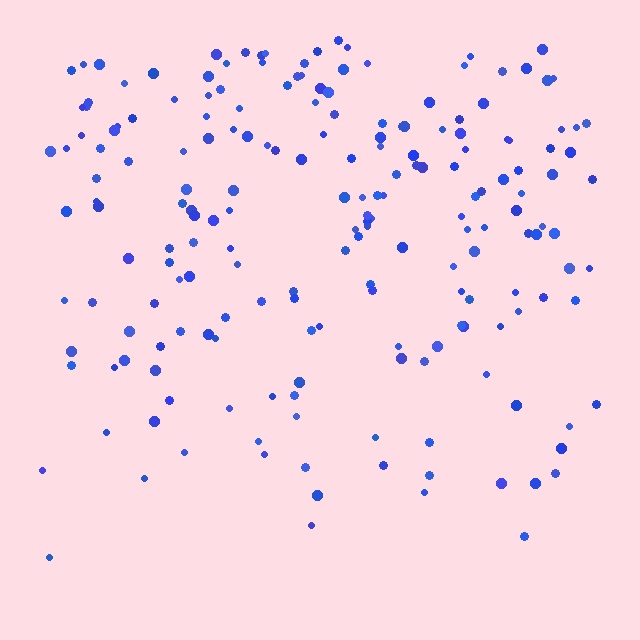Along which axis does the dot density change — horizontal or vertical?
Vertical.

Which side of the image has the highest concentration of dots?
The top.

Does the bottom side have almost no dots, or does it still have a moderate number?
Still a moderate number, just noticeably fewer than the top.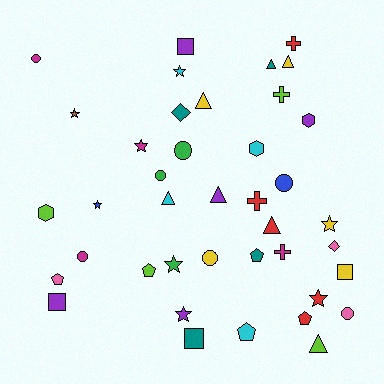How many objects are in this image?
There are 40 objects.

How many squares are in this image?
There are 4 squares.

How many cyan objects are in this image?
There are 4 cyan objects.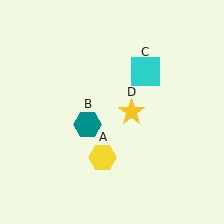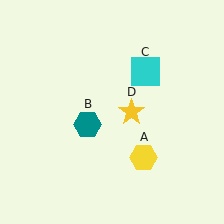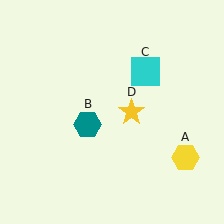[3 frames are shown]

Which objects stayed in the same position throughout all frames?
Teal hexagon (object B) and cyan square (object C) and yellow star (object D) remained stationary.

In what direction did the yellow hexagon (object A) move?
The yellow hexagon (object A) moved right.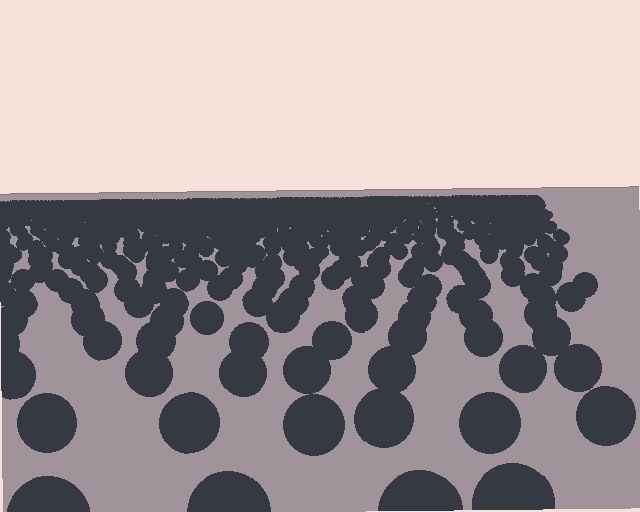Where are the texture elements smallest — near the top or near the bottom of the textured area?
Near the top.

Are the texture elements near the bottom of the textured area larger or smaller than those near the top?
Larger. Near the bottom, elements are closer to the viewer and appear at a bigger on-screen size.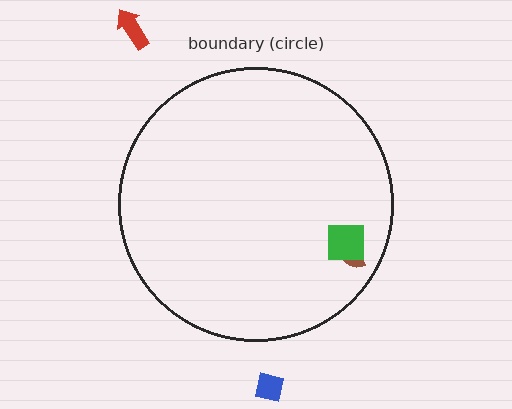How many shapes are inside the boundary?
2 inside, 2 outside.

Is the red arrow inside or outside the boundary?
Outside.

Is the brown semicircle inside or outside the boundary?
Inside.